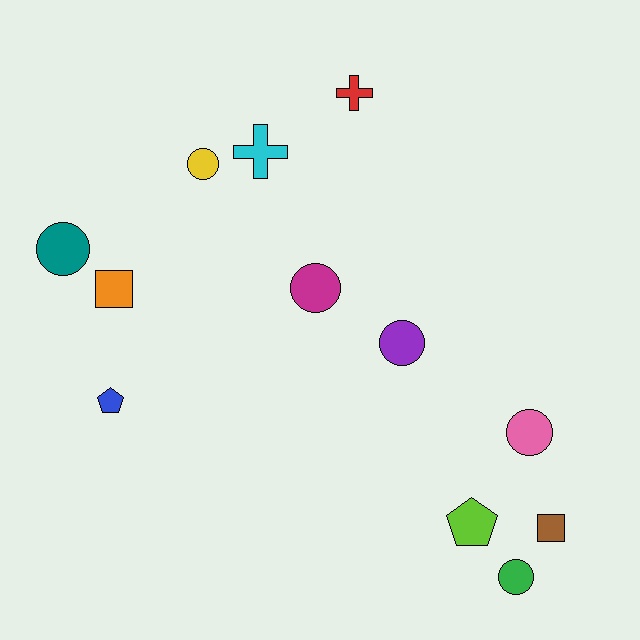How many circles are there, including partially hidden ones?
There are 6 circles.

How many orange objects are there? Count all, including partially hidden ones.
There is 1 orange object.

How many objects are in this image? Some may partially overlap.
There are 12 objects.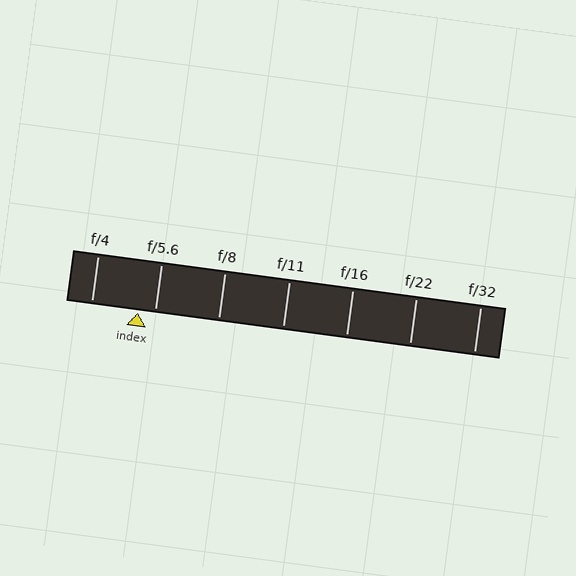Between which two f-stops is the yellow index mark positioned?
The index mark is between f/4 and f/5.6.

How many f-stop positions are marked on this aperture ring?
There are 7 f-stop positions marked.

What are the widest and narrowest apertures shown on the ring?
The widest aperture shown is f/4 and the narrowest is f/32.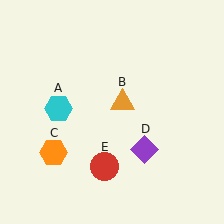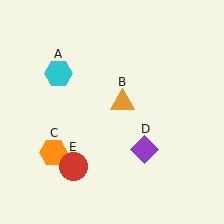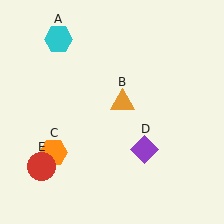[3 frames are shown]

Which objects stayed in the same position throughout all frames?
Orange triangle (object B) and orange hexagon (object C) and purple diamond (object D) remained stationary.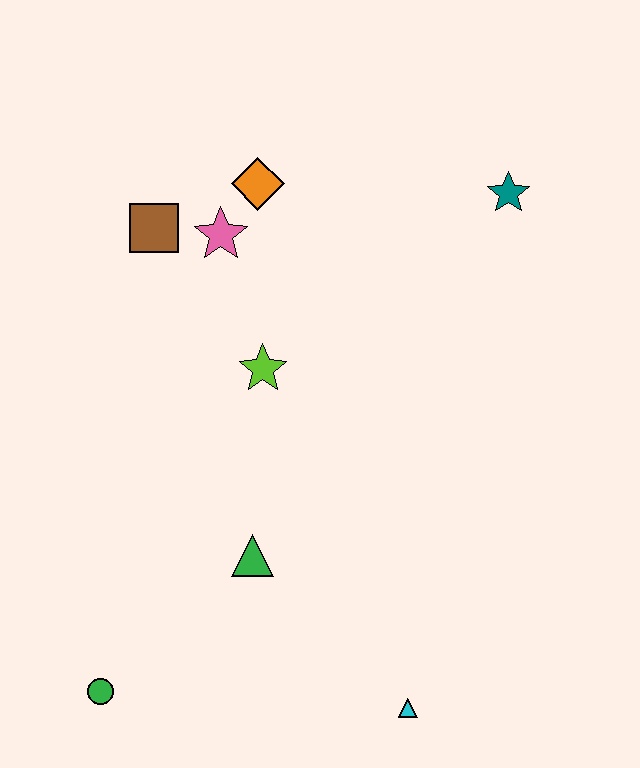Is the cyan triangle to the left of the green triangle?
No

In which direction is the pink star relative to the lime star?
The pink star is above the lime star.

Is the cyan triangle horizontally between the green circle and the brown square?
No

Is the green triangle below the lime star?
Yes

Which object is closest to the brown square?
The pink star is closest to the brown square.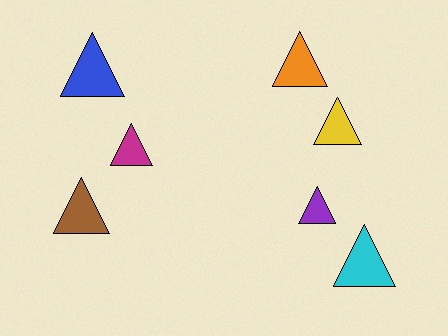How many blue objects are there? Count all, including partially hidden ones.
There is 1 blue object.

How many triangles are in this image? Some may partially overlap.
There are 7 triangles.